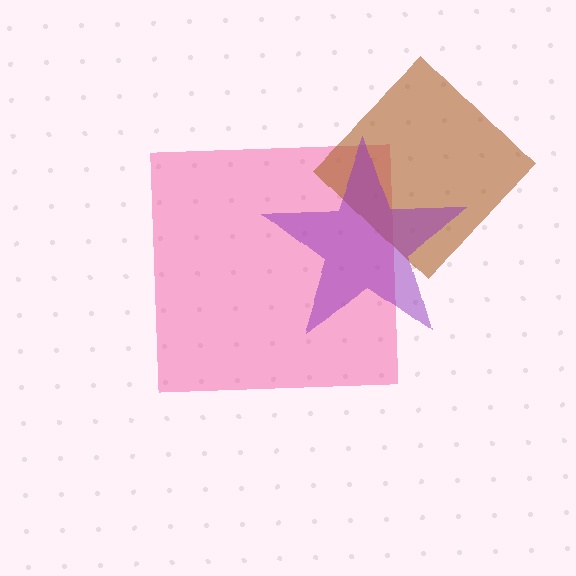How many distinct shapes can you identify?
There are 3 distinct shapes: a pink square, a brown diamond, a purple star.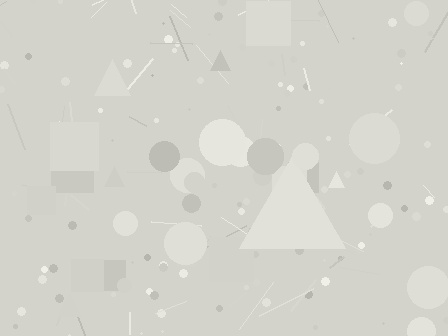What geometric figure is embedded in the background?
A triangle is embedded in the background.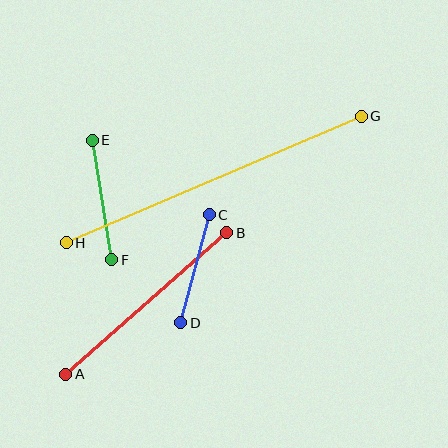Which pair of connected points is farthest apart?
Points G and H are farthest apart.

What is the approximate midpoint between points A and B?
The midpoint is at approximately (146, 304) pixels.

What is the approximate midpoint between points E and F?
The midpoint is at approximately (102, 200) pixels.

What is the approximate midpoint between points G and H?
The midpoint is at approximately (214, 180) pixels.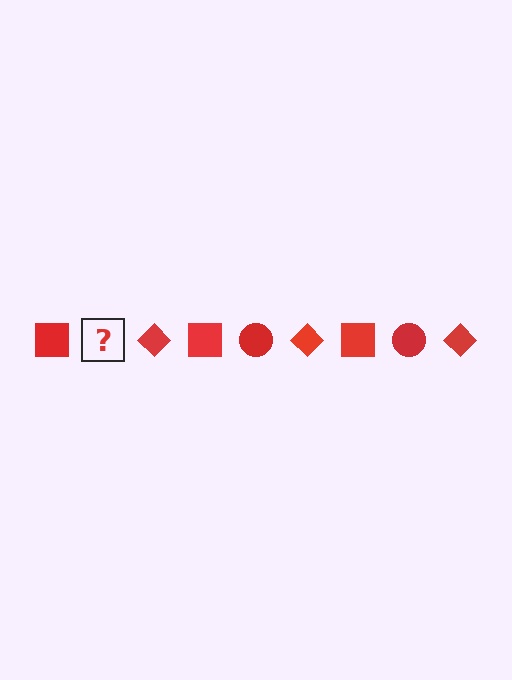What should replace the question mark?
The question mark should be replaced with a red circle.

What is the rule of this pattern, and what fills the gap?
The rule is that the pattern cycles through square, circle, diamond shapes in red. The gap should be filled with a red circle.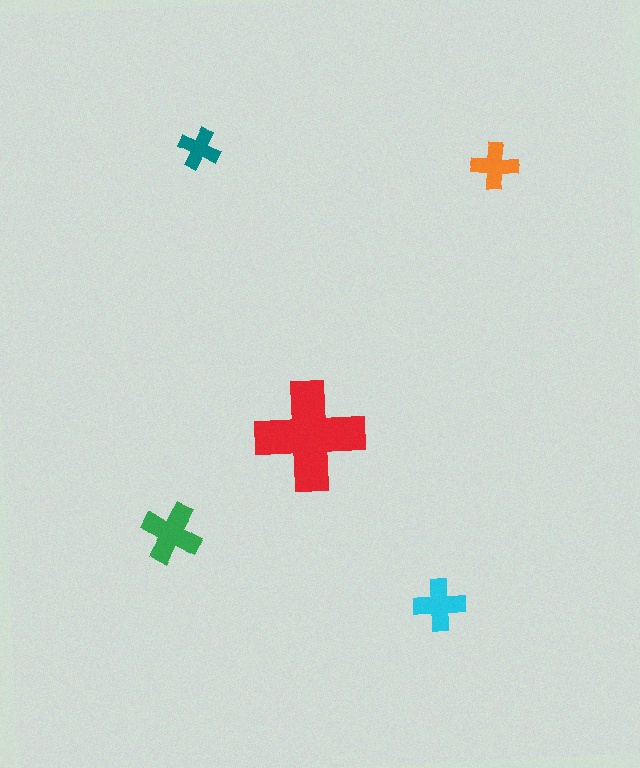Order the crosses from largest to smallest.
the red one, the green one, the cyan one, the orange one, the teal one.